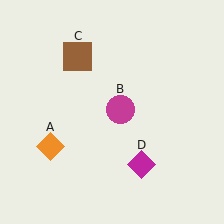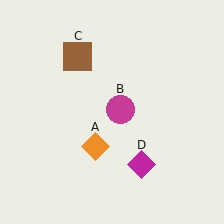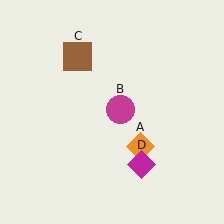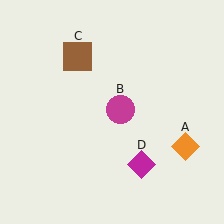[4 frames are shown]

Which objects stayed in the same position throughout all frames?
Magenta circle (object B) and brown square (object C) and magenta diamond (object D) remained stationary.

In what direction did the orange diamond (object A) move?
The orange diamond (object A) moved right.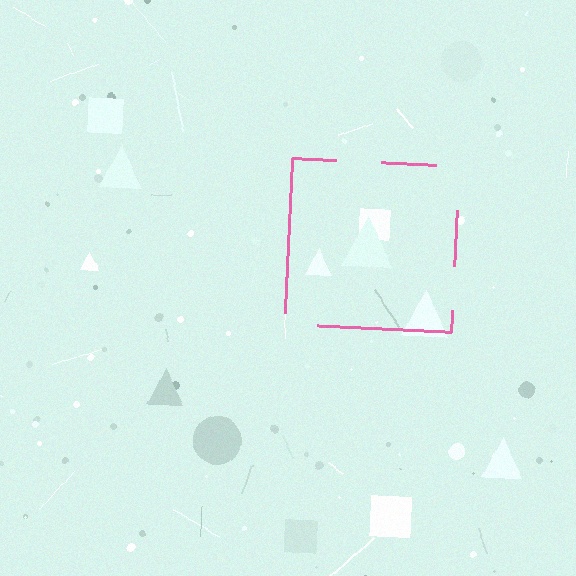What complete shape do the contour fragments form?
The contour fragments form a square.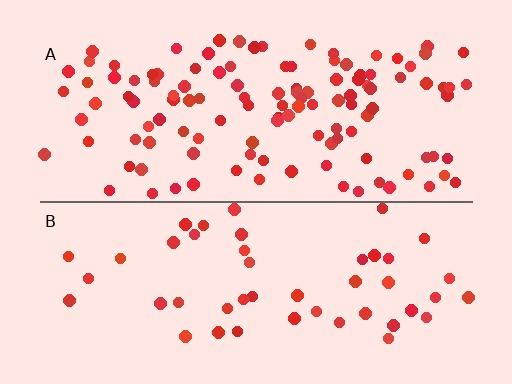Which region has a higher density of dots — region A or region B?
A (the top).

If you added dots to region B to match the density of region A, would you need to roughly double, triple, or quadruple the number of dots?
Approximately triple.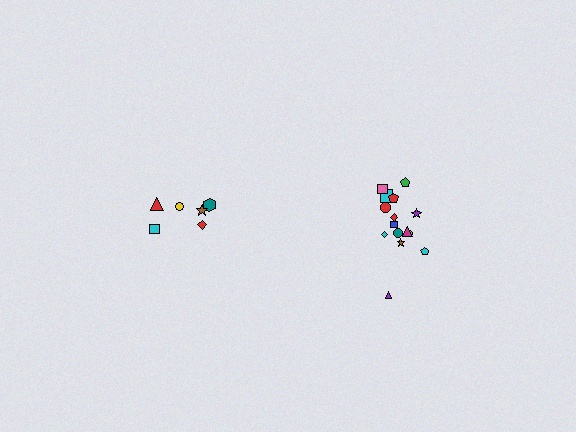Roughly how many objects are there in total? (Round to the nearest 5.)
Roughly 20 objects in total.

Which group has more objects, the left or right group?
The right group.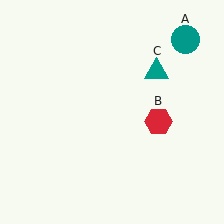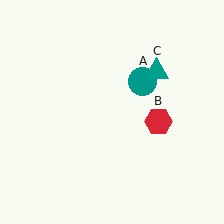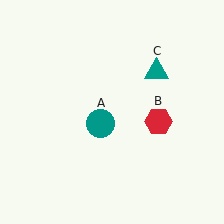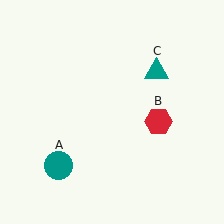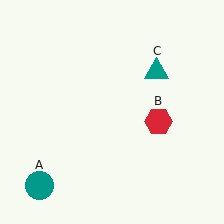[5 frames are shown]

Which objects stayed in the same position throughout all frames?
Red hexagon (object B) and teal triangle (object C) remained stationary.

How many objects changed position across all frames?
1 object changed position: teal circle (object A).